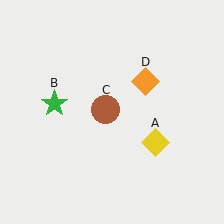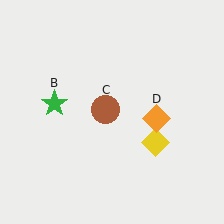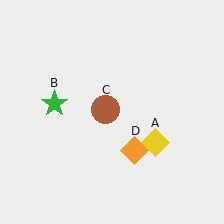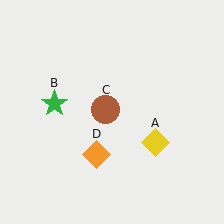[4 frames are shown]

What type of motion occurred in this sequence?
The orange diamond (object D) rotated clockwise around the center of the scene.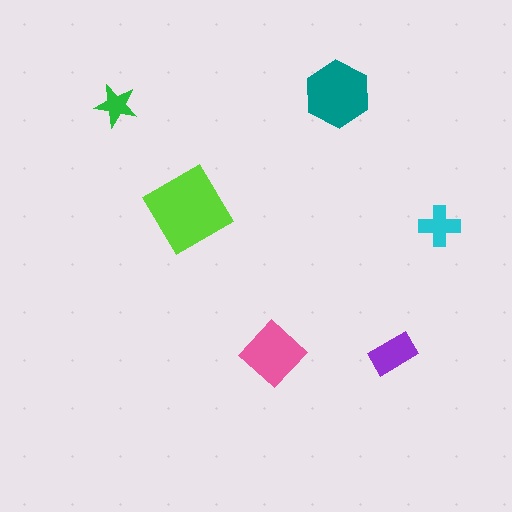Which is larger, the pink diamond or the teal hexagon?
The teal hexagon.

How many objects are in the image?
There are 6 objects in the image.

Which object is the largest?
The lime diamond.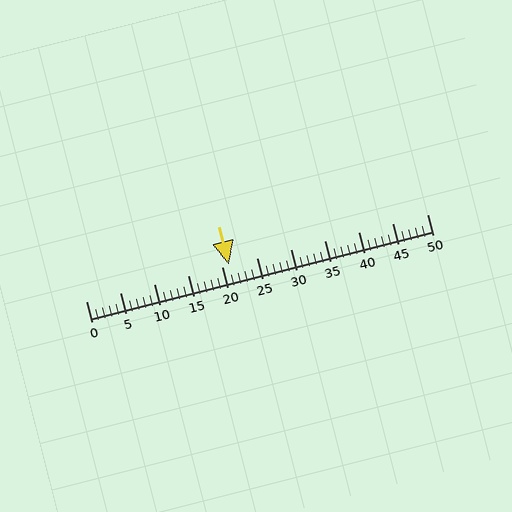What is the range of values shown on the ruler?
The ruler shows values from 0 to 50.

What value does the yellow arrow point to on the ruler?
The yellow arrow points to approximately 21.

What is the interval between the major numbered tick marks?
The major tick marks are spaced 5 units apart.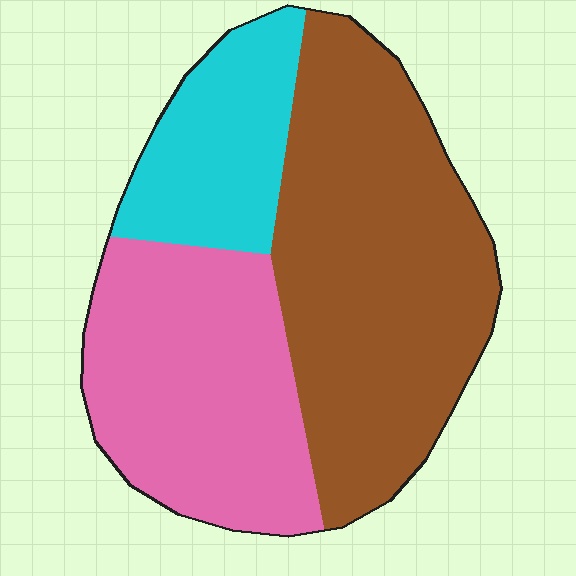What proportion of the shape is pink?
Pink covers 34% of the shape.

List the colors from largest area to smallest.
From largest to smallest: brown, pink, cyan.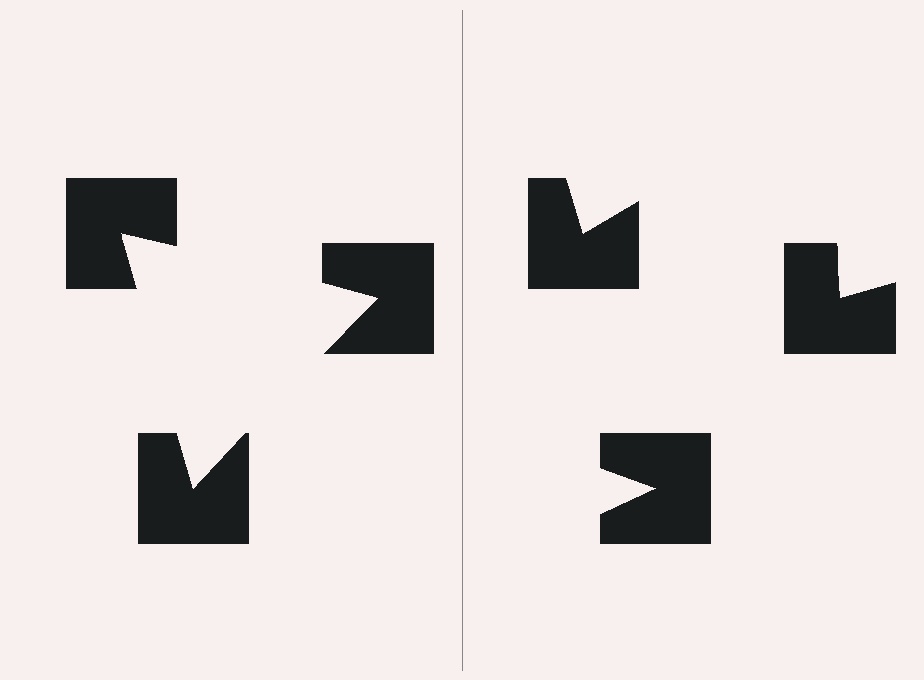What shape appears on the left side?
An illusory triangle.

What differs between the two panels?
The notched squares are positioned identically on both sides; only the wedge orientations differ. On the left they align to a triangle; on the right they are misaligned.